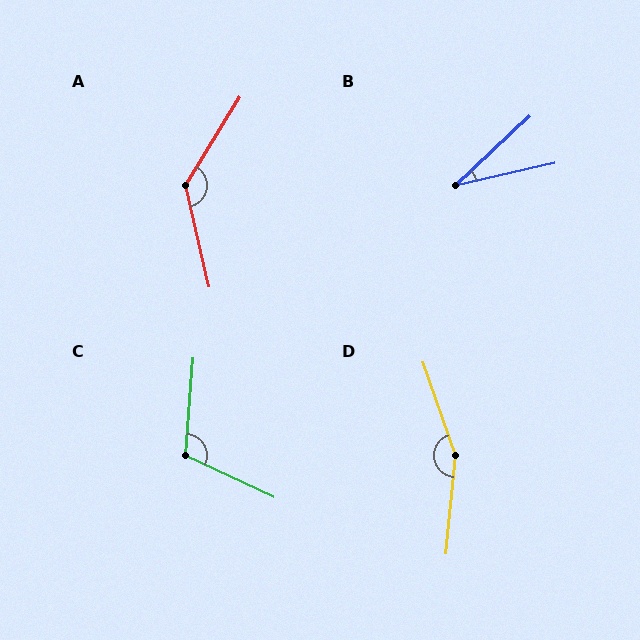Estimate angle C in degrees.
Approximately 110 degrees.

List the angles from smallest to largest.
B (30°), C (110°), A (135°), D (155°).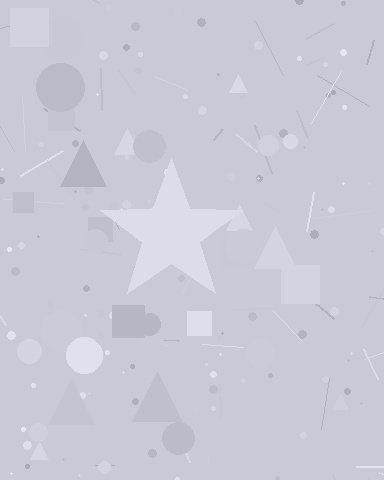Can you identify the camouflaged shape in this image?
The camouflaged shape is a star.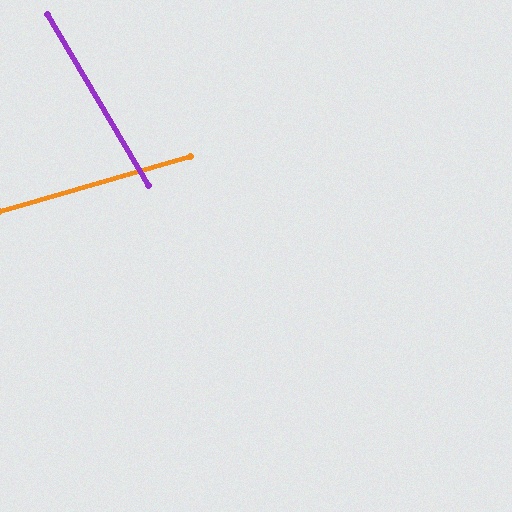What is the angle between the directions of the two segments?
Approximately 76 degrees.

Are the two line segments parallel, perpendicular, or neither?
Neither parallel nor perpendicular — they differ by about 76°.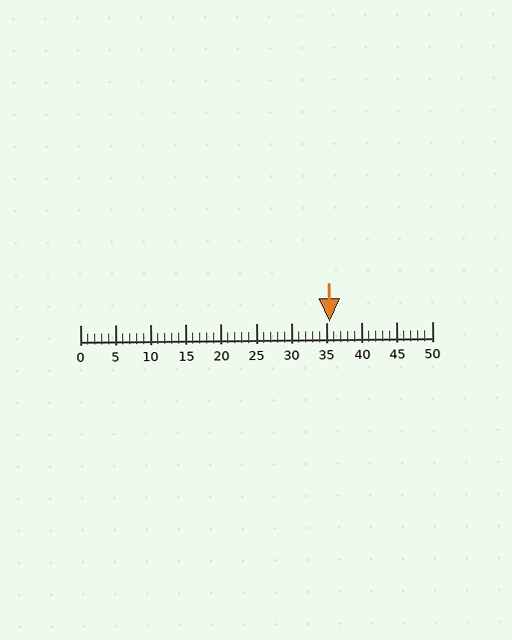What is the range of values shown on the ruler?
The ruler shows values from 0 to 50.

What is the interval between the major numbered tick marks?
The major tick marks are spaced 5 units apart.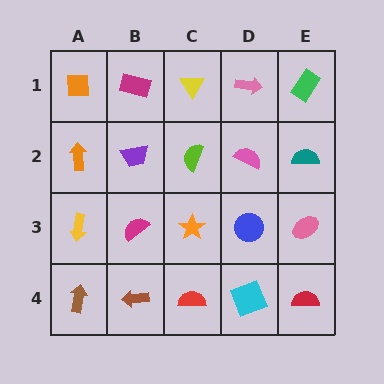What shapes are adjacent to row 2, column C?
A yellow triangle (row 1, column C), an orange star (row 3, column C), a purple trapezoid (row 2, column B), a pink semicircle (row 2, column D).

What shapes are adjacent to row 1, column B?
A purple trapezoid (row 2, column B), an orange square (row 1, column A), a yellow triangle (row 1, column C).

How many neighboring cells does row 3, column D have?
4.